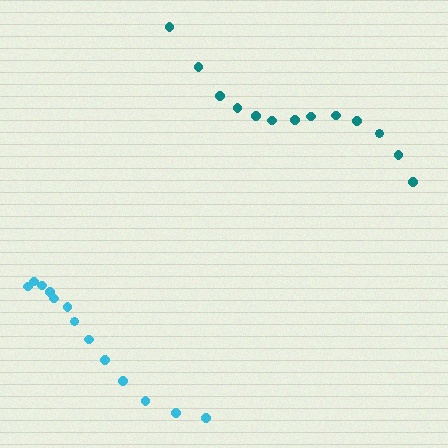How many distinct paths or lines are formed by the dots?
There are 2 distinct paths.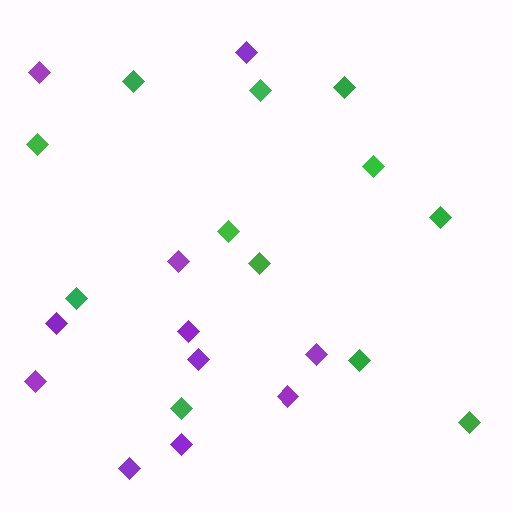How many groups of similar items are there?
There are 2 groups: one group of purple diamonds (11) and one group of green diamonds (12).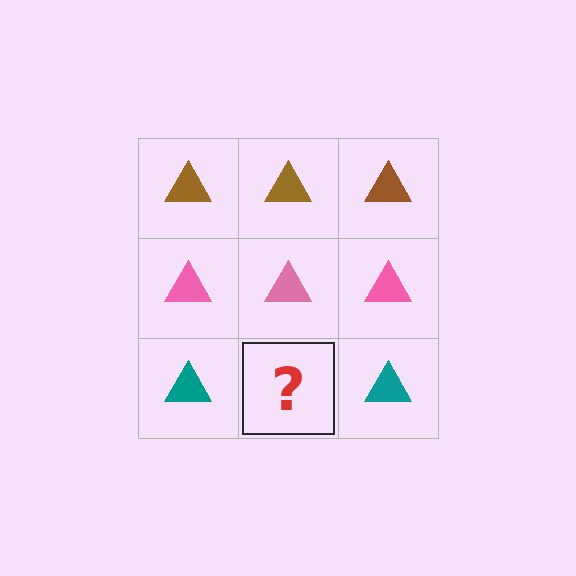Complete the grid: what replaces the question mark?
The question mark should be replaced with a teal triangle.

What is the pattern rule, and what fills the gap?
The rule is that each row has a consistent color. The gap should be filled with a teal triangle.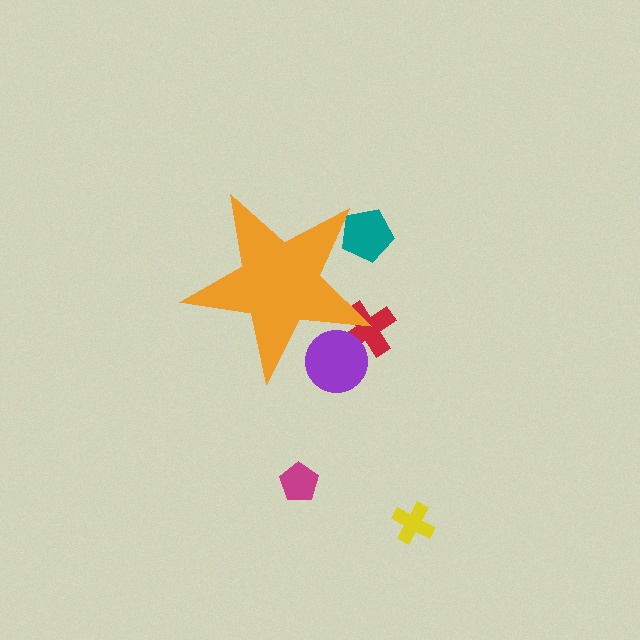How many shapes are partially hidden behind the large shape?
3 shapes are partially hidden.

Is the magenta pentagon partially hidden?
No, the magenta pentagon is fully visible.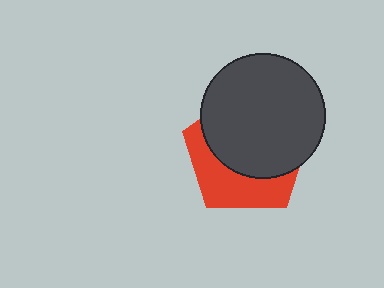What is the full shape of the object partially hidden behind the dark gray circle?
The partially hidden object is a red pentagon.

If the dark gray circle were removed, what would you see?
You would see the complete red pentagon.